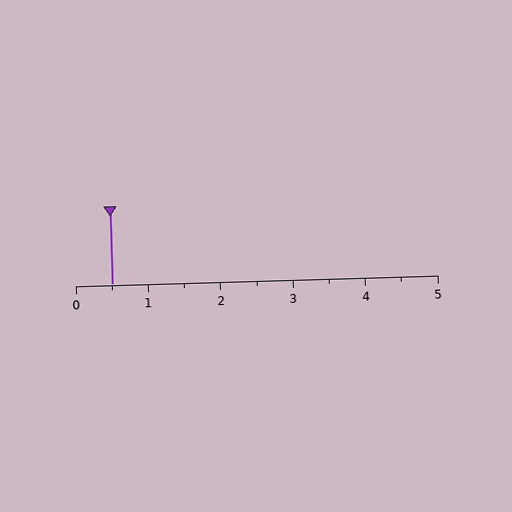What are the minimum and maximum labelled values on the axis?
The axis runs from 0 to 5.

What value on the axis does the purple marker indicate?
The marker indicates approximately 0.5.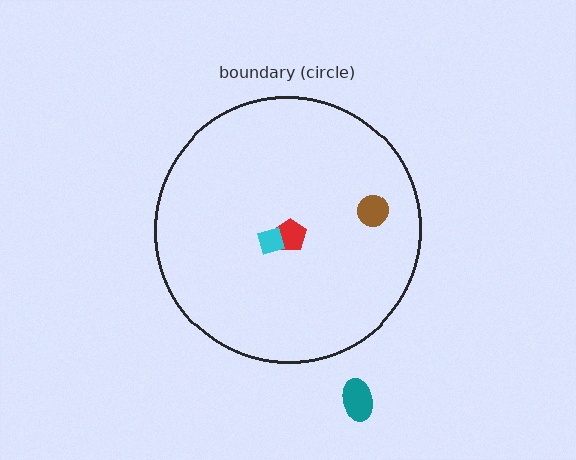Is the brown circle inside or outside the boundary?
Inside.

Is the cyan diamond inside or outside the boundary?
Inside.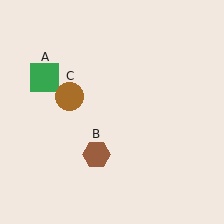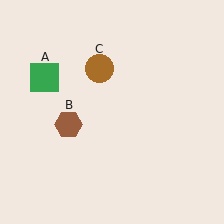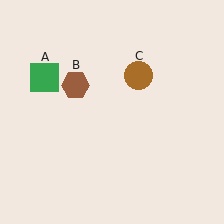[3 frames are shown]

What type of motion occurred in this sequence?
The brown hexagon (object B), brown circle (object C) rotated clockwise around the center of the scene.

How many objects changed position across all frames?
2 objects changed position: brown hexagon (object B), brown circle (object C).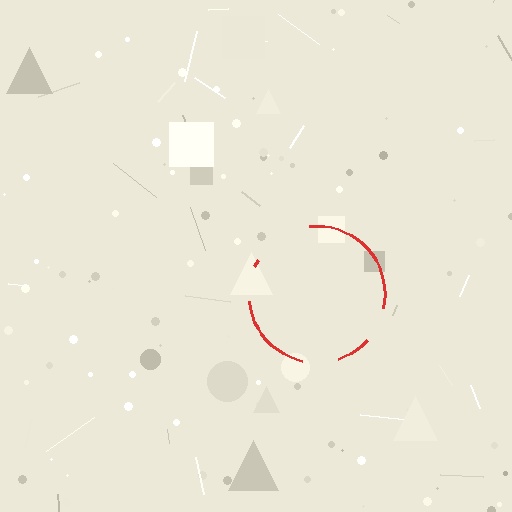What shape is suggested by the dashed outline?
The dashed outline suggests a circle.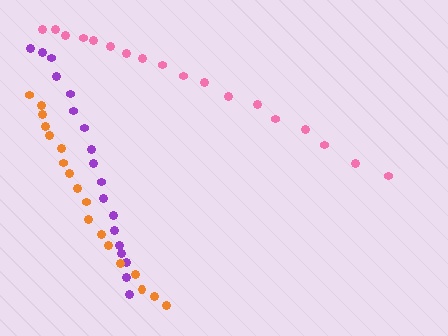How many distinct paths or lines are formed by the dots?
There are 3 distinct paths.